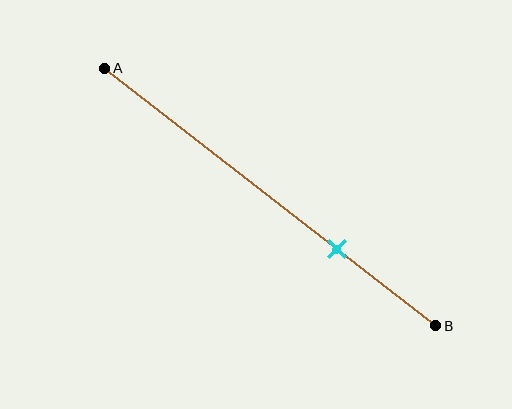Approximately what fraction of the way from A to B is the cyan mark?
The cyan mark is approximately 70% of the way from A to B.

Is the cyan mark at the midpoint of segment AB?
No, the mark is at about 70% from A, not at the 50% midpoint.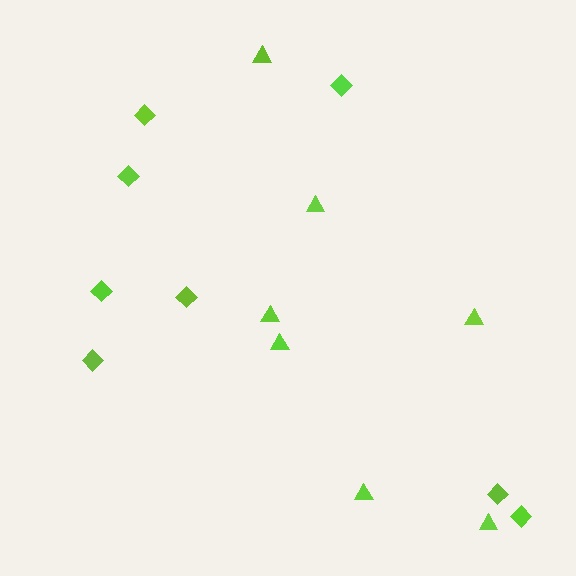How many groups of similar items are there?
There are 2 groups: one group of diamonds (8) and one group of triangles (7).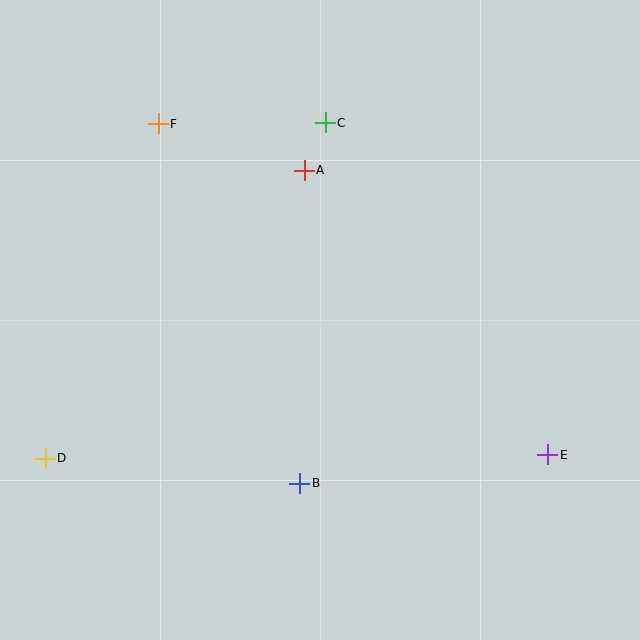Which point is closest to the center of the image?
Point A at (304, 170) is closest to the center.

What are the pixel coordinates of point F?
Point F is at (158, 124).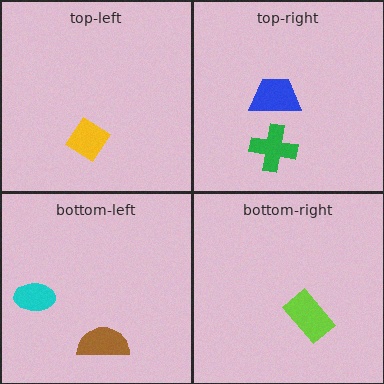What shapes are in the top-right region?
The green cross, the blue trapezoid.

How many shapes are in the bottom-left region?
2.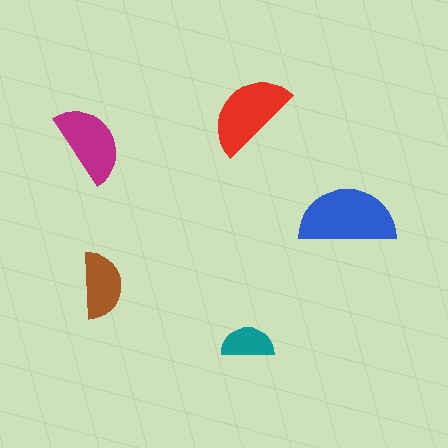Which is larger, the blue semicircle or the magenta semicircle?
The blue one.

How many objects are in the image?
There are 5 objects in the image.